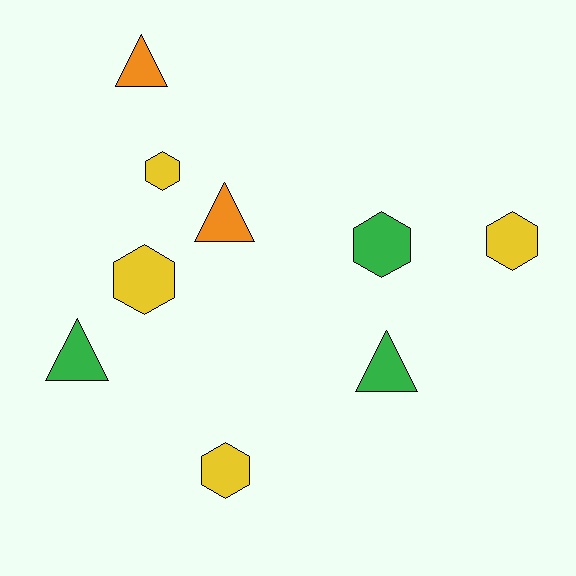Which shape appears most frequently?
Hexagon, with 5 objects.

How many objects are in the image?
There are 9 objects.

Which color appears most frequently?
Yellow, with 4 objects.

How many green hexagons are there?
There is 1 green hexagon.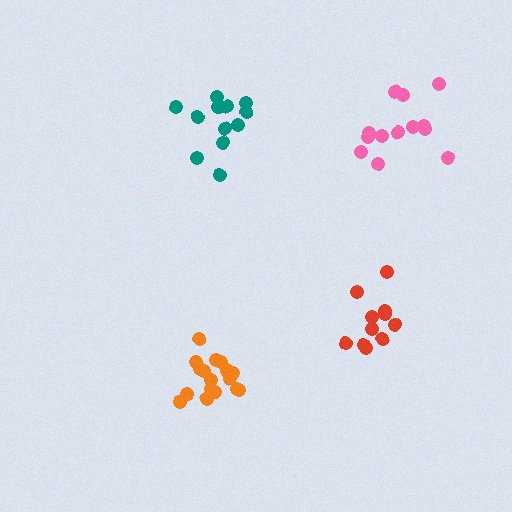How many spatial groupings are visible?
There are 4 spatial groupings.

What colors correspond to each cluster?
The clusters are colored: teal, red, orange, pink.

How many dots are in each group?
Group 1: 13 dots, Group 2: 11 dots, Group 3: 17 dots, Group 4: 13 dots (54 total).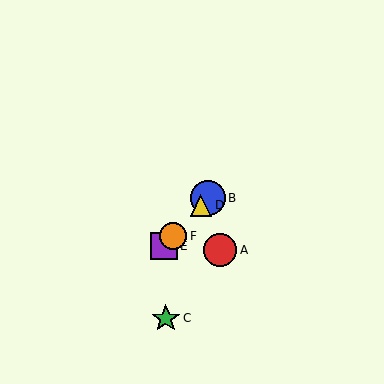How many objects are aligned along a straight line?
4 objects (B, D, E, F) are aligned along a straight line.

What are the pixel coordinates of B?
Object B is at (208, 198).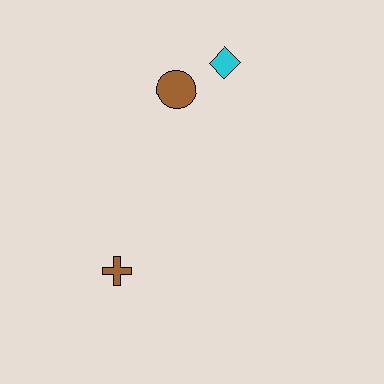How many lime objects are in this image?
There are no lime objects.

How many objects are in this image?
There are 3 objects.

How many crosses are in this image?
There is 1 cross.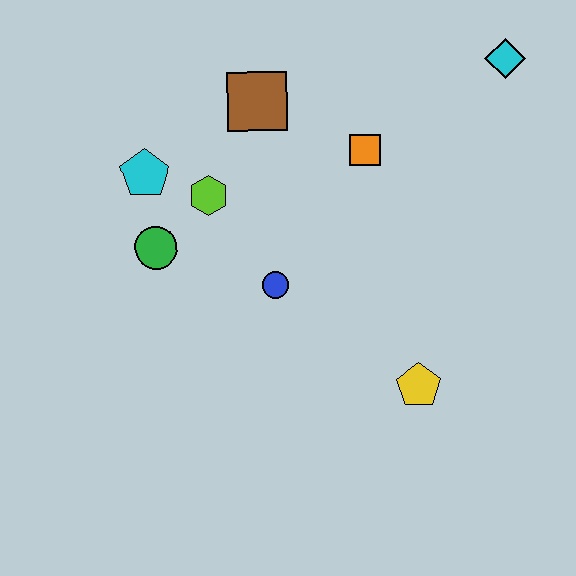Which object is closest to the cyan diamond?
The orange square is closest to the cyan diamond.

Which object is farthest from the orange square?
The yellow pentagon is farthest from the orange square.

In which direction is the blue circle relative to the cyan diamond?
The blue circle is to the left of the cyan diamond.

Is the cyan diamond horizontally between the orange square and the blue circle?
No